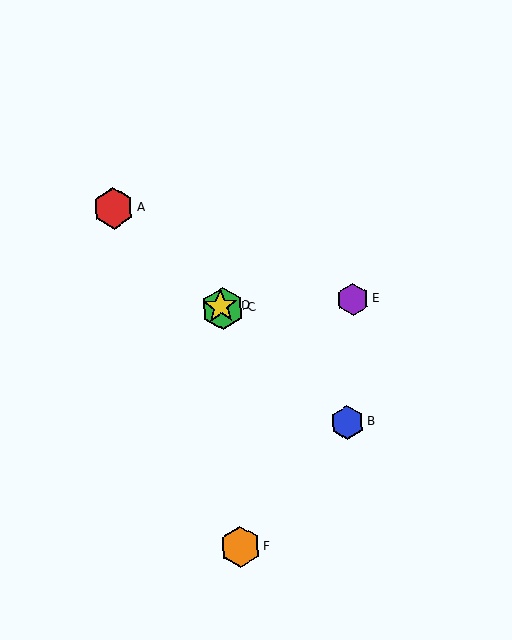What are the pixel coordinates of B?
Object B is at (347, 423).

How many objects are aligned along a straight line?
4 objects (A, B, C, D) are aligned along a straight line.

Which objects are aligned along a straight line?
Objects A, B, C, D are aligned along a straight line.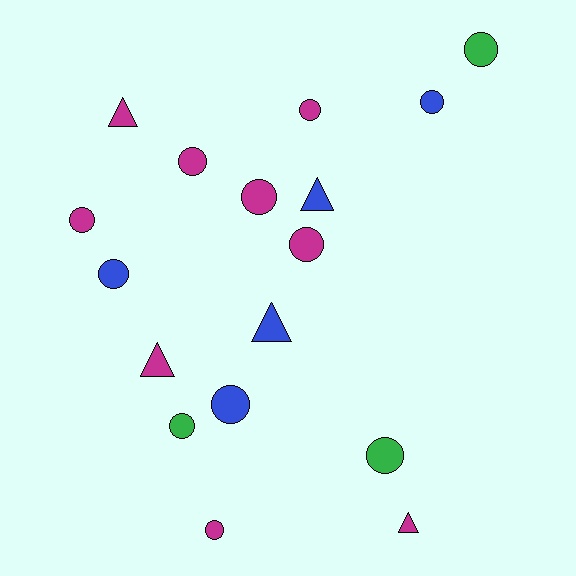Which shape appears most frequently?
Circle, with 12 objects.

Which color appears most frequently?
Magenta, with 9 objects.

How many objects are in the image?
There are 17 objects.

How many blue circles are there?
There are 3 blue circles.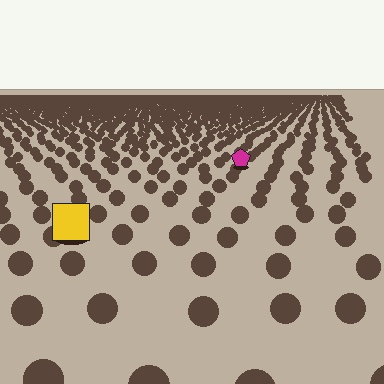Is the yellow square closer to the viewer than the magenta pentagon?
Yes. The yellow square is closer — you can tell from the texture gradient: the ground texture is coarser near it.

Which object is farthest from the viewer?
The magenta pentagon is farthest from the viewer. It appears smaller and the ground texture around it is denser.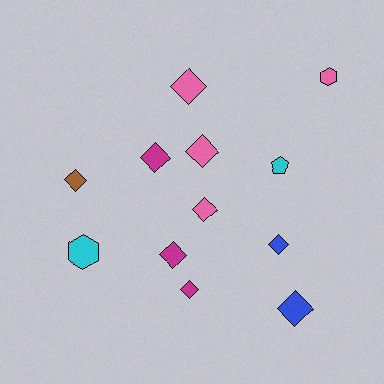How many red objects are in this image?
There are no red objects.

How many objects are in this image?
There are 12 objects.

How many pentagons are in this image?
There is 1 pentagon.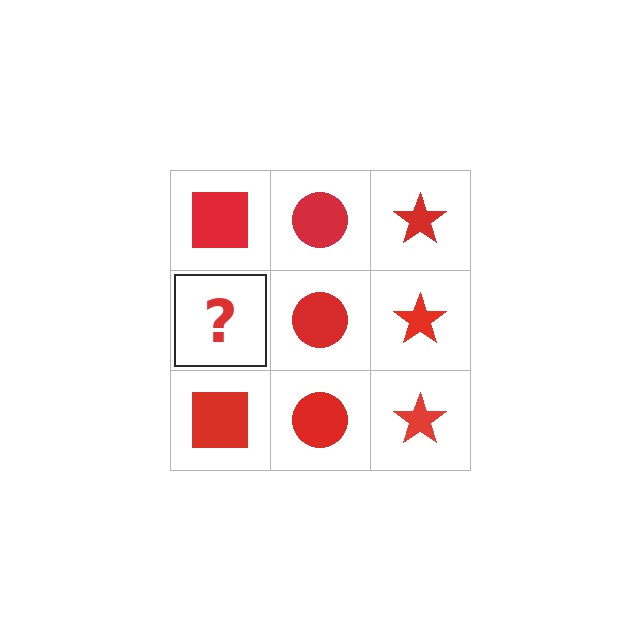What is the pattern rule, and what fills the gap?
The rule is that each column has a consistent shape. The gap should be filled with a red square.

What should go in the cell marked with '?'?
The missing cell should contain a red square.